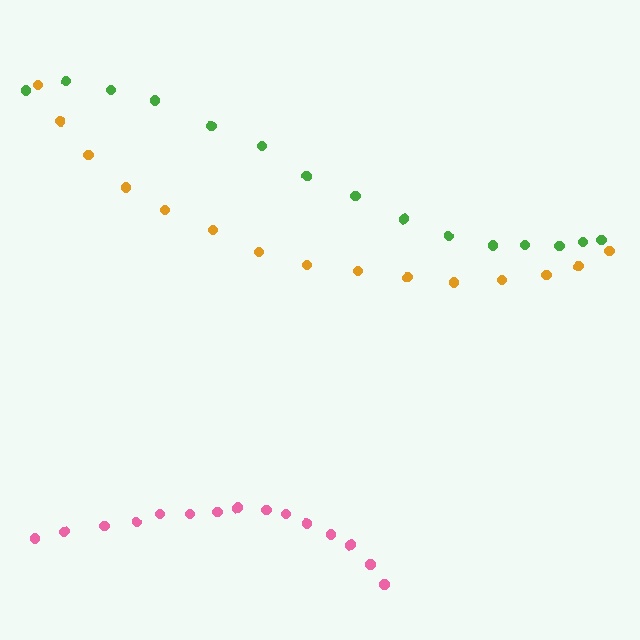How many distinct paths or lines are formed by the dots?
There are 3 distinct paths.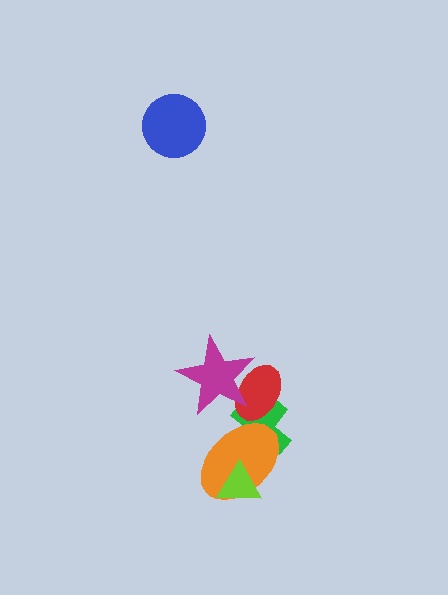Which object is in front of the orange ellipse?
The lime triangle is in front of the orange ellipse.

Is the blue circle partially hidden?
No, no other shape covers it.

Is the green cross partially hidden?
Yes, it is partially covered by another shape.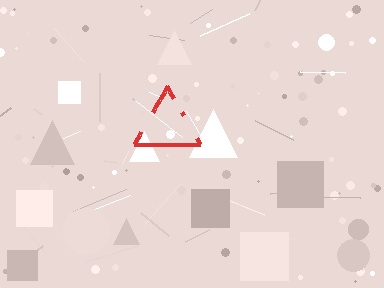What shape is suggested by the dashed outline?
The dashed outline suggests a triangle.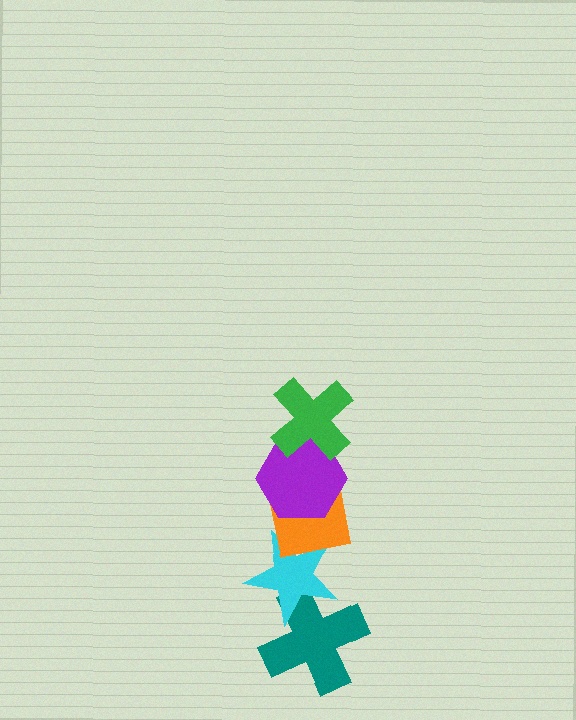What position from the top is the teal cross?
The teal cross is 5th from the top.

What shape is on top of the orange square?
The purple hexagon is on top of the orange square.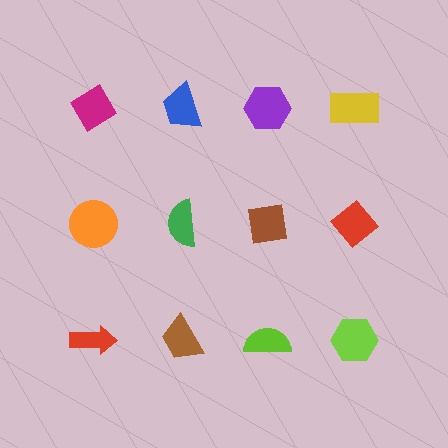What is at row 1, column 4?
A yellow rectangle.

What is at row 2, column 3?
A brown square.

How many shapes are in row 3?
4 shapes.